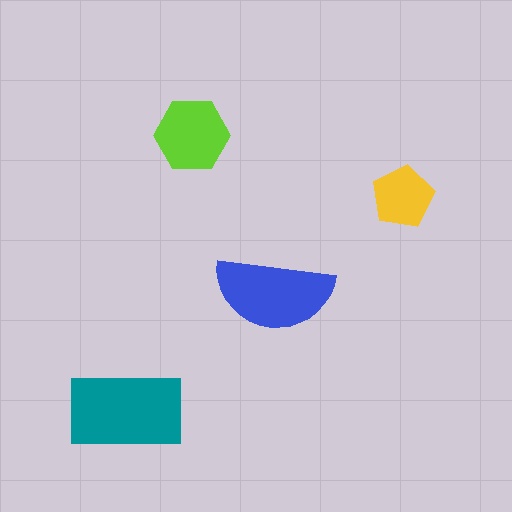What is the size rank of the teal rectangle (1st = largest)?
1st.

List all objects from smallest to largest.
The yellow pentagon, the lime hexagon, the blue semicircle, the teal rectangle.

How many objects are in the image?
There are 4 objects in the image.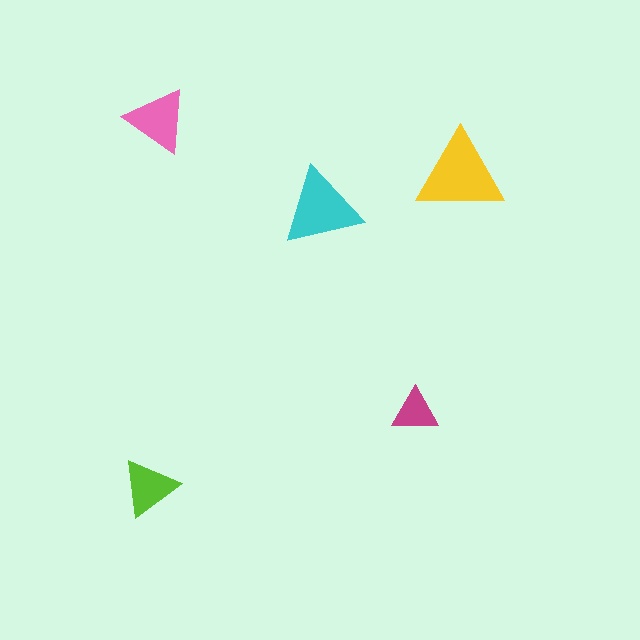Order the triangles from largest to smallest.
the yellow one, the cyan one, the pink one, the lime one, the magenta one.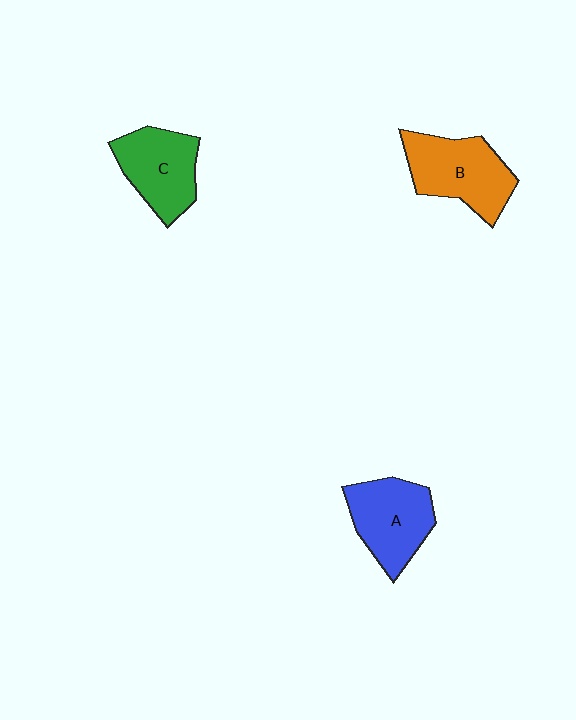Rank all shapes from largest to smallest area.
From largest to smallest: B (orange), A (blue), C (green).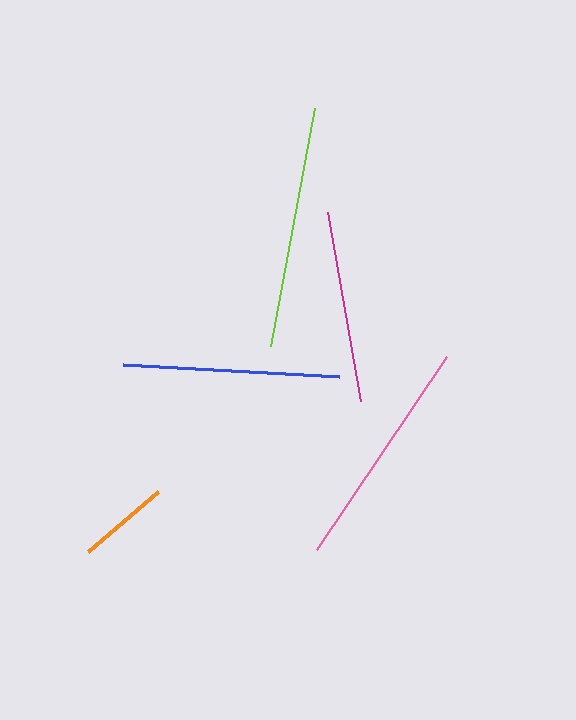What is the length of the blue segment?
The blue segment is approximately 217 pixels long.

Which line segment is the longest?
The lime line is the longest at approximately 242 pixels.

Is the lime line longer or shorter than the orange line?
The lime line is longer than the orange line.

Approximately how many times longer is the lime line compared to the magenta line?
The lime line is approximately 1.3 times the length of the magenta line.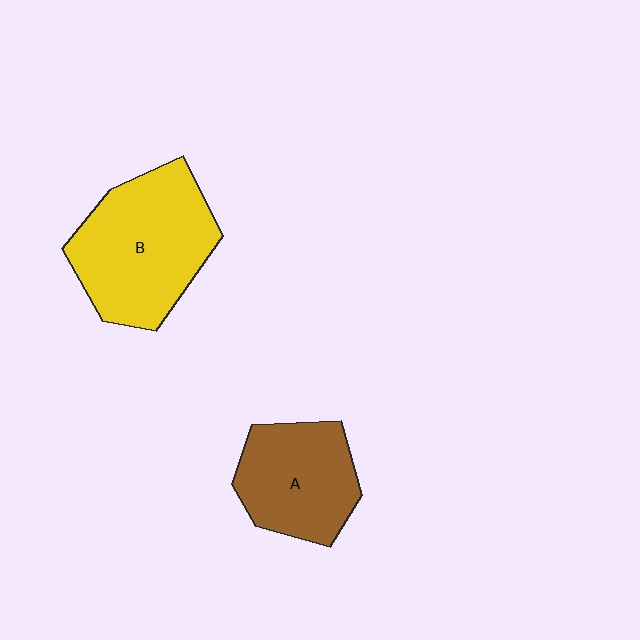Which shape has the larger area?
Shape B (yellow).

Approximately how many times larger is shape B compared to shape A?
Approximately 1.4 times.